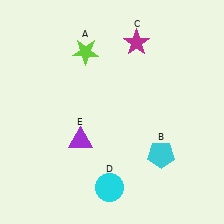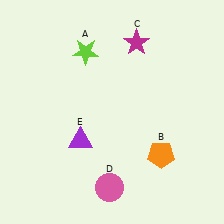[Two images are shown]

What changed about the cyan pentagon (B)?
In Image 1, B is cyan. In Image 2, it changed to orange.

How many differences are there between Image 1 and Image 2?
There are 2 differences between the two images.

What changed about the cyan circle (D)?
In Image 1, D is cyan. In Image 2, it changed to pink.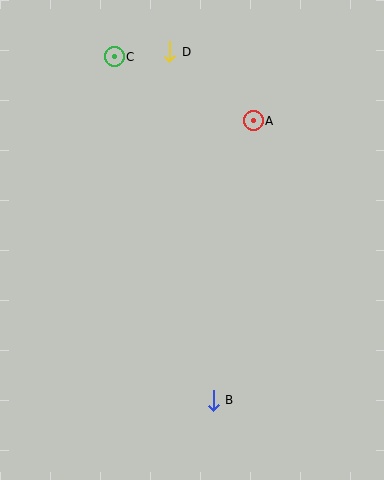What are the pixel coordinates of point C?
Point C is at (114, 57).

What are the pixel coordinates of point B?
Point B is at (213, 400).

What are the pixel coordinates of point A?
Point A is at (253, 121).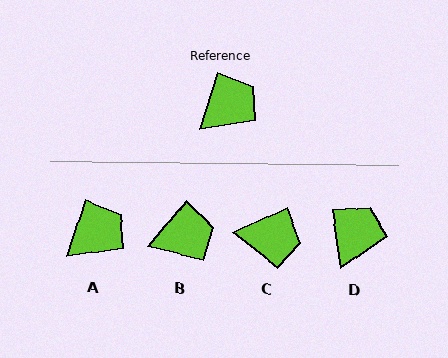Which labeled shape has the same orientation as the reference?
A.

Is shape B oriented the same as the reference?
No, it is off by about 22 degrees.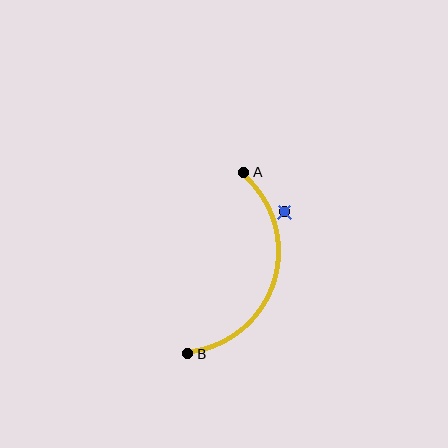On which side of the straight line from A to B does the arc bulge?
The arc bulges to the right of the straight line connecting A and B.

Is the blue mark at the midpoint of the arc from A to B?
No — the blue mark does not lie on the arc at all. It sits slightly outside the curve.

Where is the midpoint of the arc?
The arc midpoint is the point on the curve farthest from the straight line joining A and B. It sits to the right of that line.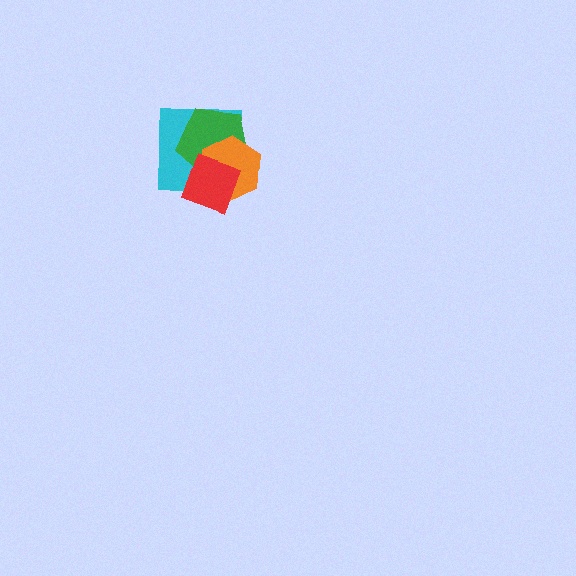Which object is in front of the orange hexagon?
The red diamond is in front of the orange hexagon.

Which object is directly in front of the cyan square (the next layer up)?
The green pentagon is directly in front of the cyan square.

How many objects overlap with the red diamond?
3 objects overlap with the red diamond.